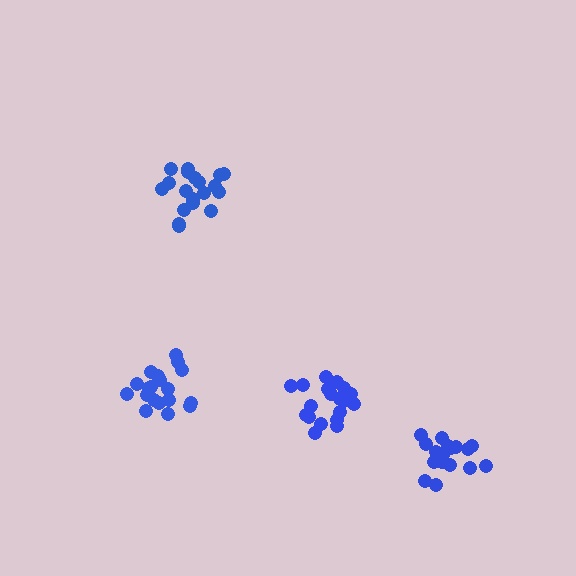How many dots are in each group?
Group 1: 19 dots, Group 2: 19 dots, Group 3: 19 dots, Group 4: 17 dots (74 total).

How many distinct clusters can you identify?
There are 4 distinct clusters.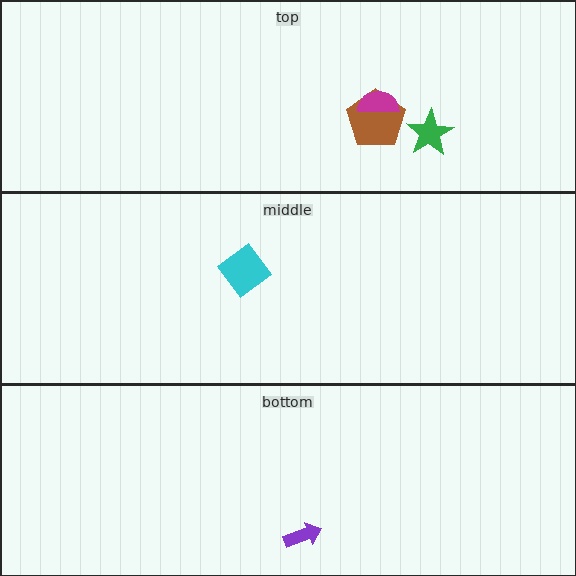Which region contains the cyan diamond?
The middle region.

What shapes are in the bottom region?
The purple arrow.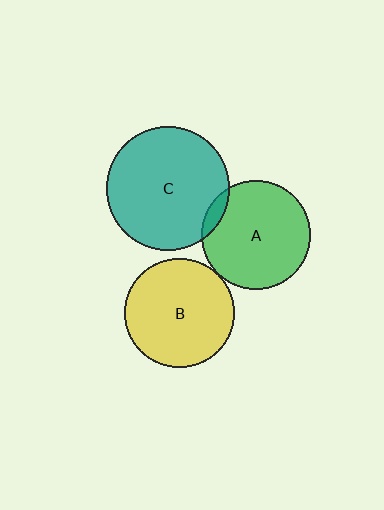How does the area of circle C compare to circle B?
Approximately 1.3 times.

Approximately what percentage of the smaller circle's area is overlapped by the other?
Approximately 5%.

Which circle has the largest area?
Circle C (teal).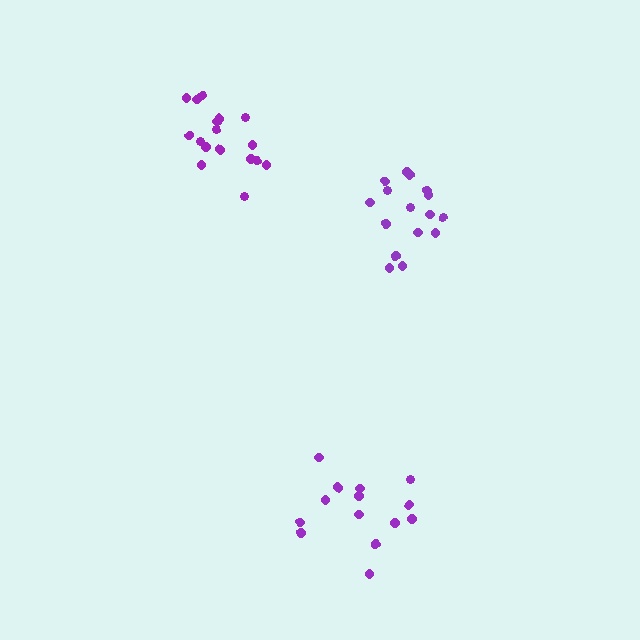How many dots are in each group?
Group 1: 14 dots, Group 2: 16 dots, Group 3: 17 dots (47 total).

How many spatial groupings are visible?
There are 3 spatial groupings.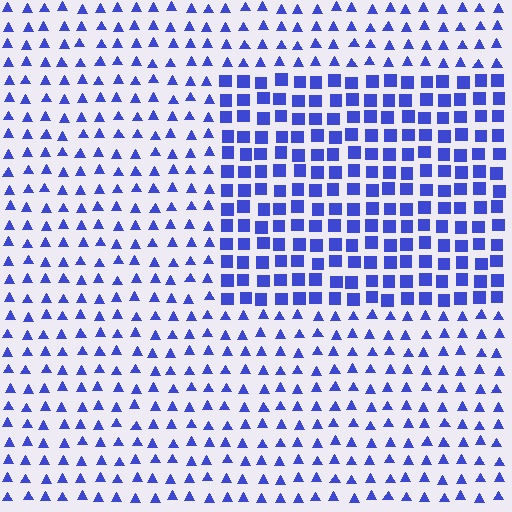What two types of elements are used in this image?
The image uses squares inside the rectangle region and triangles outside it.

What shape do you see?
I see a rectangle.